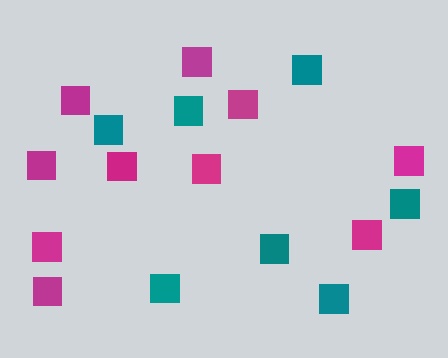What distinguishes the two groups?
There are 2 groups: one group of teal squares (7) and one group of magenta squares (10).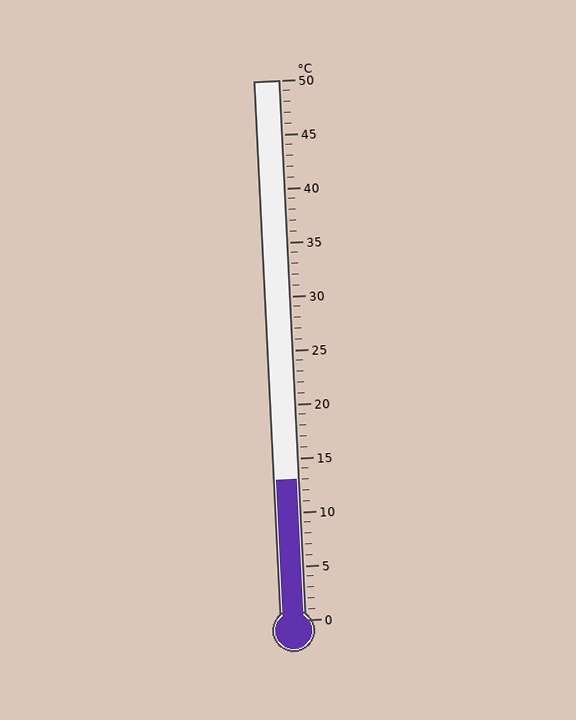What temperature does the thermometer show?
The thermometer shows approximately 13°C.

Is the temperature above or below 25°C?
The temperature is below 25°C.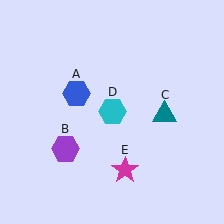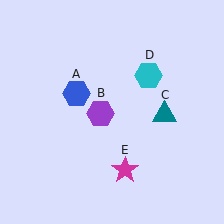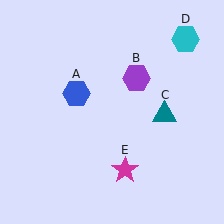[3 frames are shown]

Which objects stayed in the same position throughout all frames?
Blue hexagon (object A) and teal triangle (object C) and magenta star (object E) remained stationary.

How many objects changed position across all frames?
2 objects changed position: purple hexagon (object B), cyan hexagon (object D).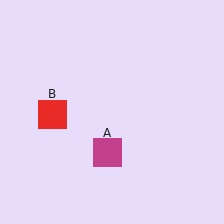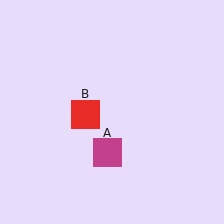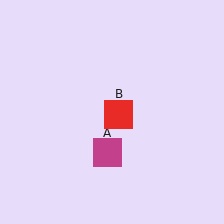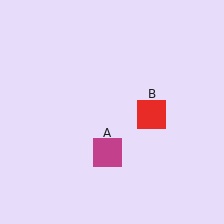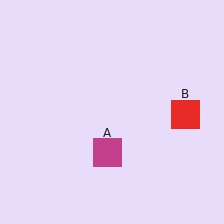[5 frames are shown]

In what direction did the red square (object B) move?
The red square (object B) moved right.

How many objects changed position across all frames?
1 object changed position: red square (object B).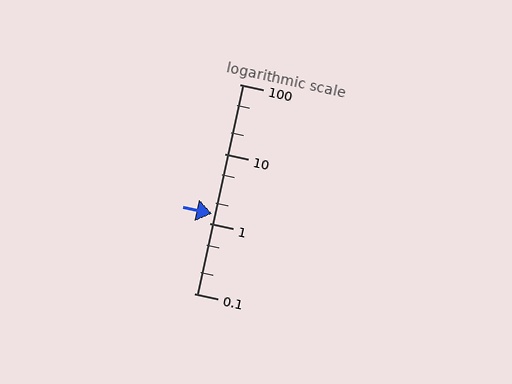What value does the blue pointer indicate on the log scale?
The pointer indicates approximately 1.4.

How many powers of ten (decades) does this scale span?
The scale spans 3 decades, from 0.1 to 100.